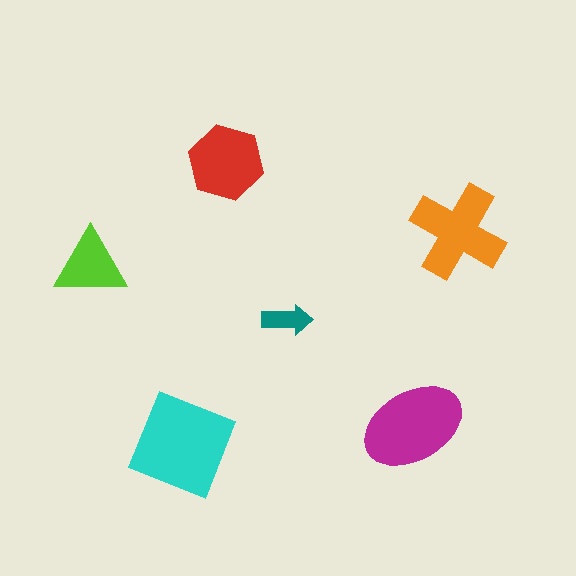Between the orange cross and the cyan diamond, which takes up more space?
The cyan diamond.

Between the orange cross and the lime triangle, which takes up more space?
The orange cross.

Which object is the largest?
The cyan diamond.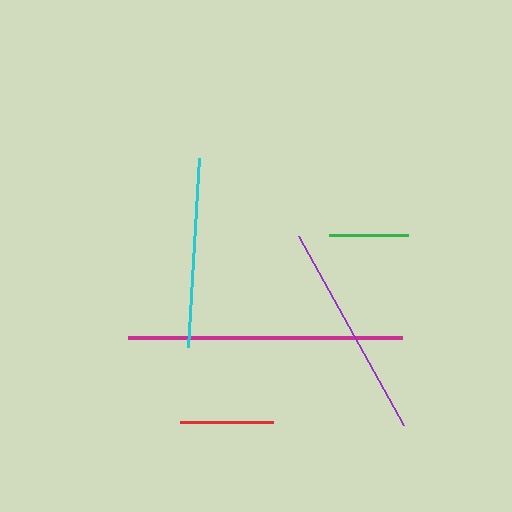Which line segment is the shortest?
The green line is the shortest at approximately 79 pixels.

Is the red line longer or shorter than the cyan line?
The cyan line is longer than the red line.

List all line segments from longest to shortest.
From longest to shortest: magenta, purple, cyan, red, green.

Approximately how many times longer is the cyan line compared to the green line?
The cyan line is approximately 2.4 times the length of the green line.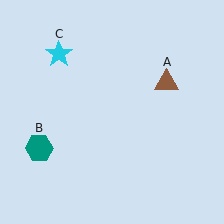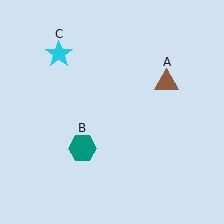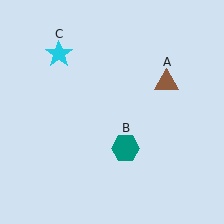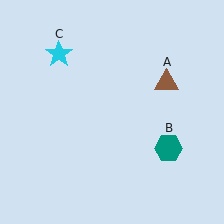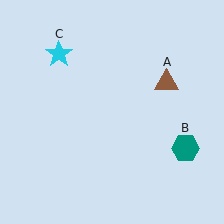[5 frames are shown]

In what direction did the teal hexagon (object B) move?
The teal hexagon (object B) moved right.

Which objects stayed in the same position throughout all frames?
Brown triangle (object A) and cyan star (object C) remained stationary.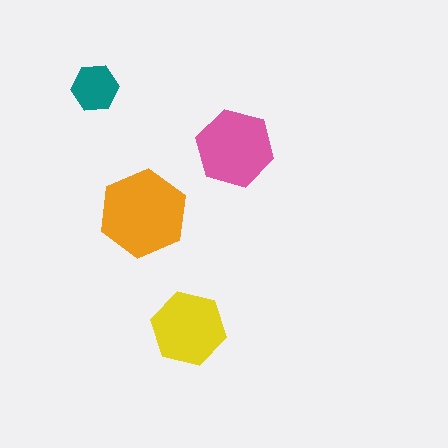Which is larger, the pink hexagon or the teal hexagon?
The pink one.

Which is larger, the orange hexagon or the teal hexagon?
The orange one.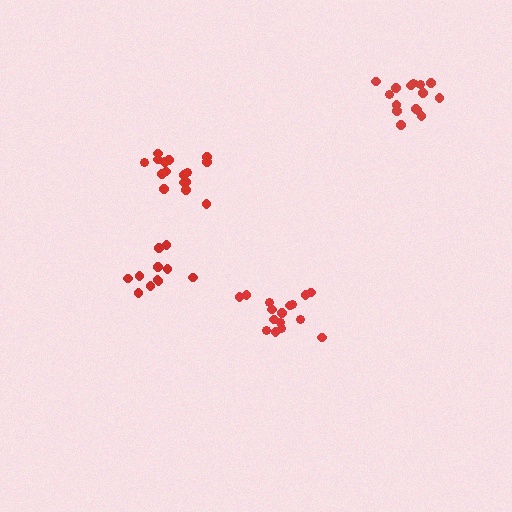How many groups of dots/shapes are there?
There are 4 groups.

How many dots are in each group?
Group 1: 16 dots, Group 2: 15 dots, Group 3: 16 dots, Group 4: 11 dots (58 total).